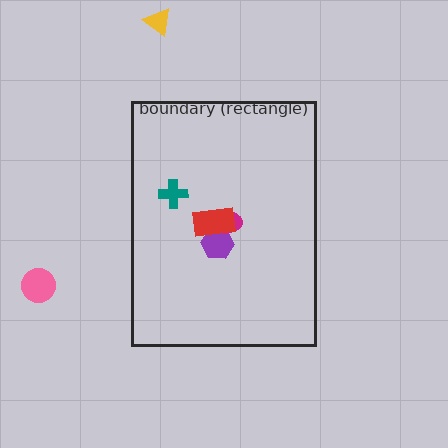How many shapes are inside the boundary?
4 inside, 2 outside.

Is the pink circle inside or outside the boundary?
Outside.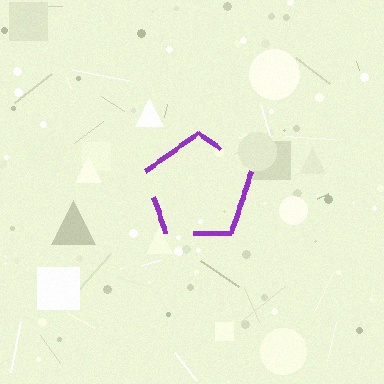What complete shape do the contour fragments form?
The contour fragments form a pentagon.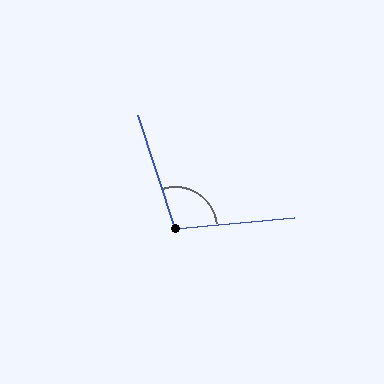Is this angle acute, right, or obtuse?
It is obtuse.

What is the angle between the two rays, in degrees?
Approximately 102 degrees.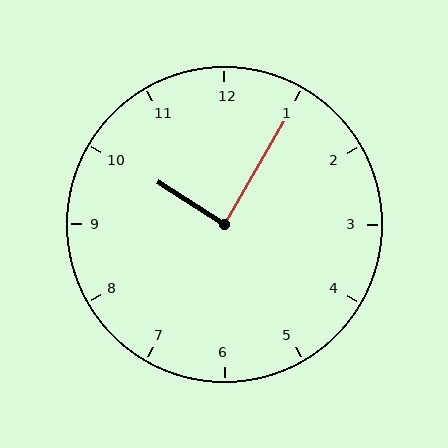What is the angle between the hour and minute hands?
Approximately 88 degrees.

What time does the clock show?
10:05.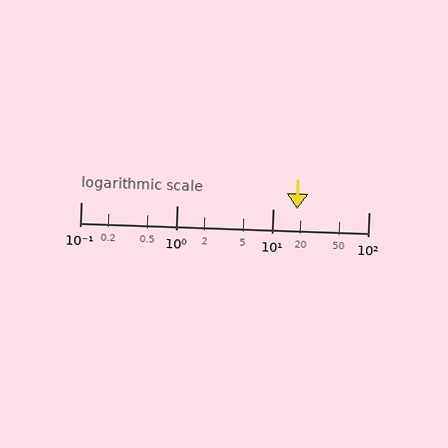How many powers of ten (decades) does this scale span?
The scale spans 3 decades, from 0.1 to 100.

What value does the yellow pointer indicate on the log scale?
The pointer indicates approximately 18.